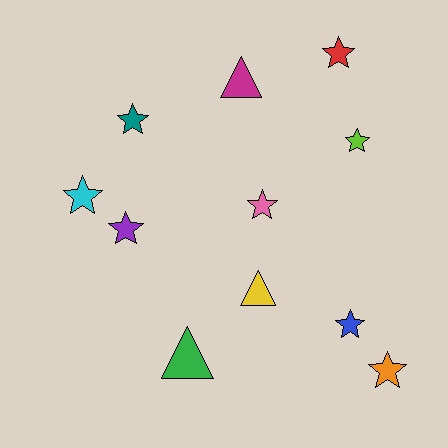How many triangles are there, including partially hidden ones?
There are 3 triangles.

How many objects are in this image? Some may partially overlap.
There are 11 objects.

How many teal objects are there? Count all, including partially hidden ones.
There is 1 teal object.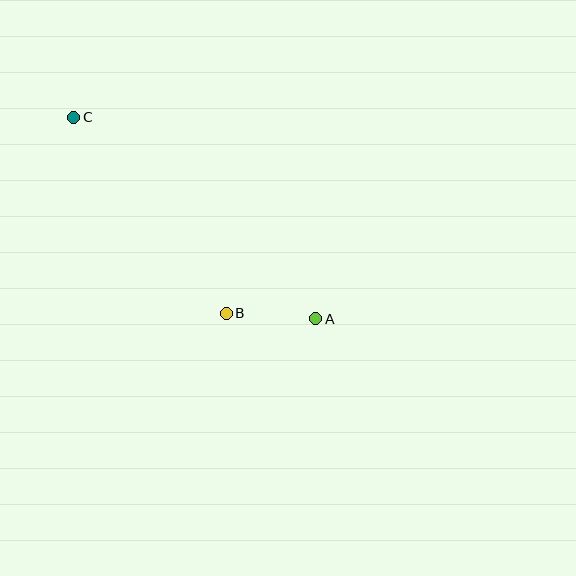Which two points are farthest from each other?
Points A and C are farthest from each other.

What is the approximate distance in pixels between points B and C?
The distance between B and C is approximately 249 pixels.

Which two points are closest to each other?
Points A and B are closest to each other.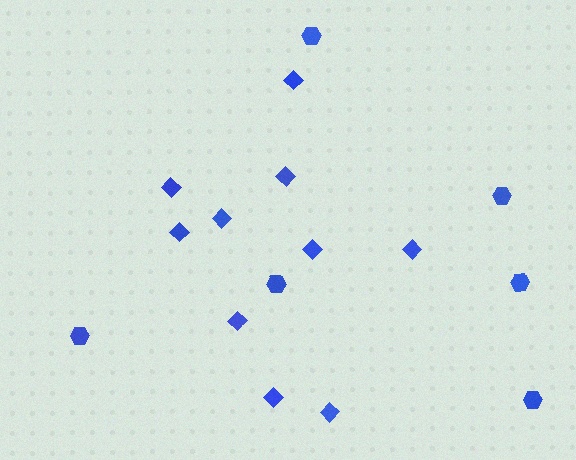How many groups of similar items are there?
There are 2 groups: one group of diamonds (10) and one group of hexagons (6).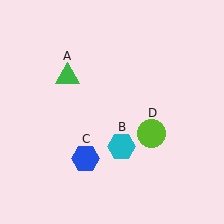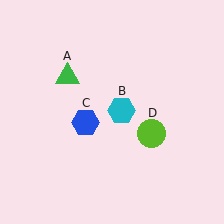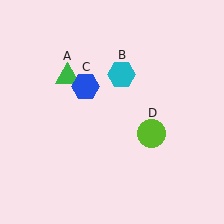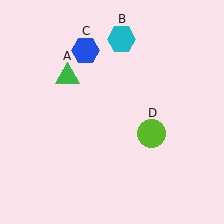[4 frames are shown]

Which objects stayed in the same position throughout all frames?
Green triangle (object A) and lime circle (object D) remained stationary.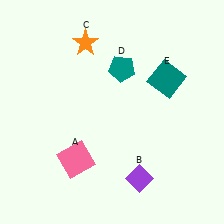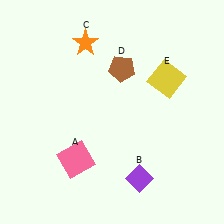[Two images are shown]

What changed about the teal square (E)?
In Image 1, E is teal. In Image 2, it changed to yellow.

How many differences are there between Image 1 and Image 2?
There are 2 differences between the two images.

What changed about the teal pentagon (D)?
In Image 1, D is teal. In Image 2, it changed to brown.